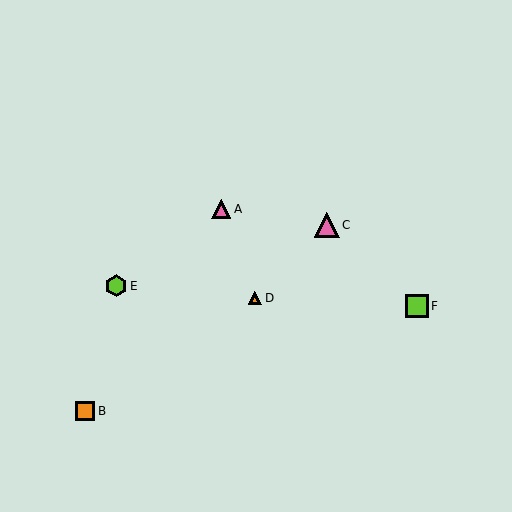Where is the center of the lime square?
The center of the lime square is at (417, 306).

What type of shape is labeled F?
Shape F is a lime square.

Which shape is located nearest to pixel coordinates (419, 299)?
The lime square (labeled F) at (417, 306) is nearest to that location.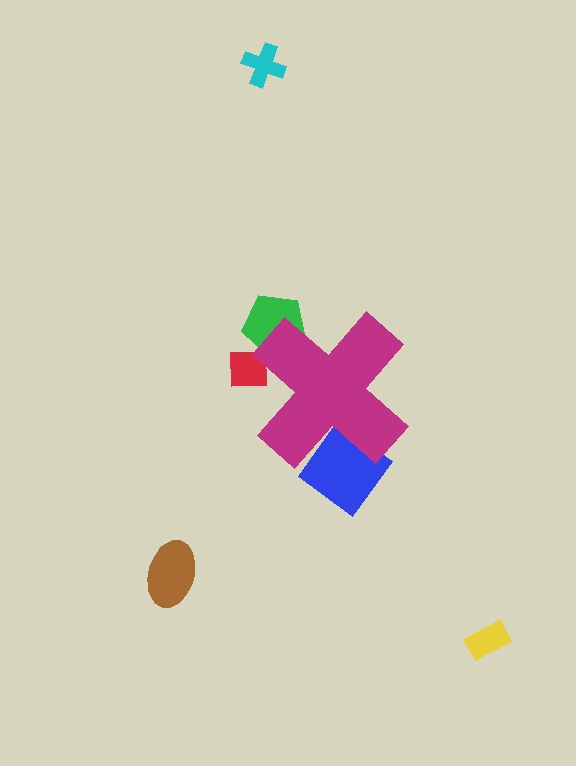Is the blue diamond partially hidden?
Yes, the blue diamond is partially hidden behind the magenta cross.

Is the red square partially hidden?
Yes, the red square is partially hidden behind the magenta cross.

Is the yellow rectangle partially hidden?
No, the yellow rectangle is fully visible.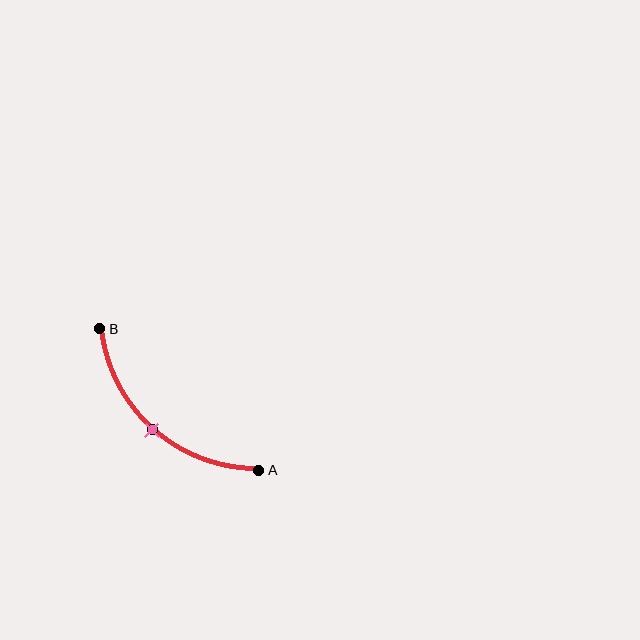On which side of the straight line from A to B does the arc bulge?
The arc bulges below and to the left of the straight line connecting A and B.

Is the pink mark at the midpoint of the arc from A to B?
Yes. The pink mark lies on the arc at equal arc-length from both A and B — it is the arc midpoint.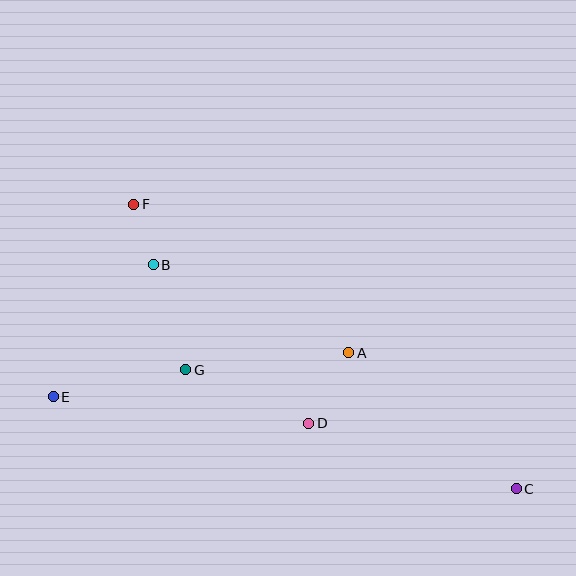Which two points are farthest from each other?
Points C and F are farthest from each other.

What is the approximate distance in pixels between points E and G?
The distance between E and G is approximately 136 pixels.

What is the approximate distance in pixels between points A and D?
The distance between A and D is approximately 81 pixels.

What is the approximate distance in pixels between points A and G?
The distance between A and G is approximately 164 pixels.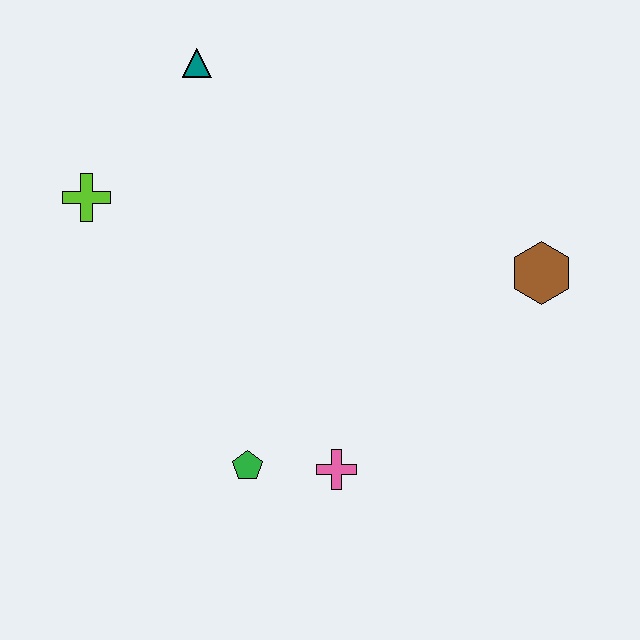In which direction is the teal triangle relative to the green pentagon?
The teal triangle is above the green pentagon.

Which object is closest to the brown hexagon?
The pink cross is closest to the brown hexagon.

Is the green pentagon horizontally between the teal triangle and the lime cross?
No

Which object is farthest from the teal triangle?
The pink cross is farthest from the teal triangle.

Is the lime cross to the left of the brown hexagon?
Yes